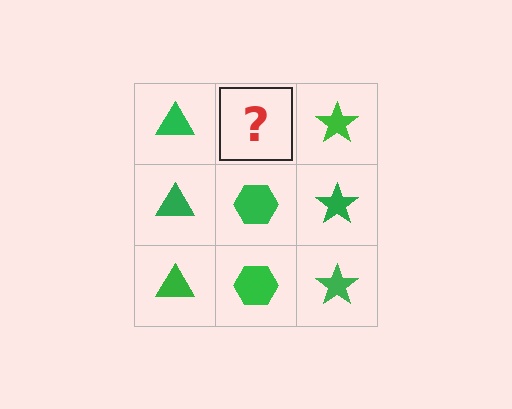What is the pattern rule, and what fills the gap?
The rule is that each column has a consistent shape. The gap should be filled with a green hexagon.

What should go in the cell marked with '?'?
The missing cell should contain a green hexagon.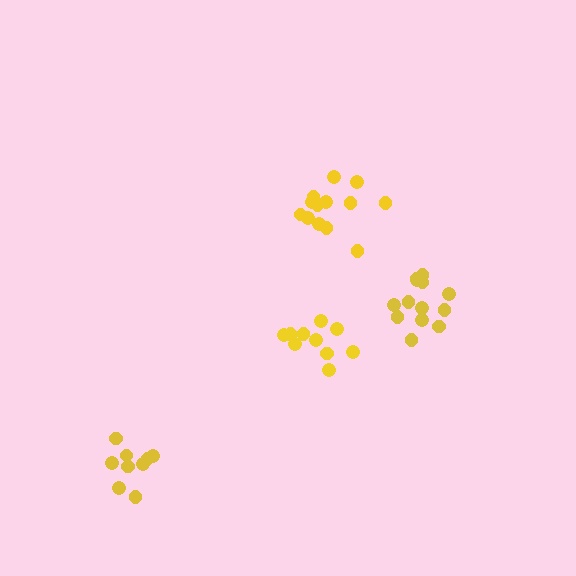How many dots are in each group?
Group 1: 10 dots, Group 2: 13 dots, Group 3: 13 dots, Group 4: 9 dots (45 total).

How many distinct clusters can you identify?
There are 4 distinct clusters.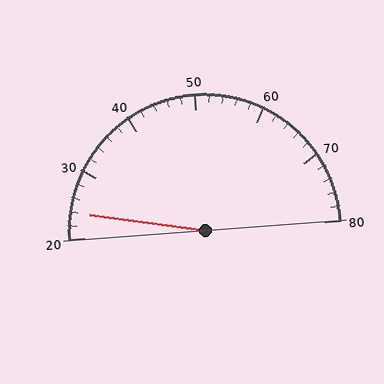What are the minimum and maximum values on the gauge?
The gauge ranges from 20 to 80.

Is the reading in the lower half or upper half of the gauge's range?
The reading is in the lower half of the range (20 to 80).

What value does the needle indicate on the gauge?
The needle indicates approximately 24.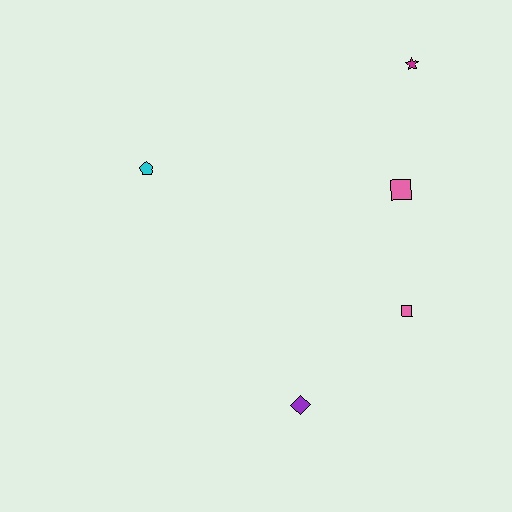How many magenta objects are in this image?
There is 1 magenta object.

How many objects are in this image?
There are 5 objects.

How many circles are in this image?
There are no circles.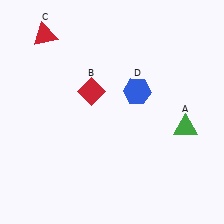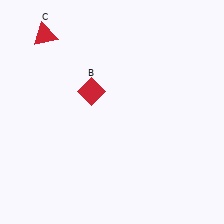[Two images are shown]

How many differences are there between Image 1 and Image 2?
There are 2 differences between the two images.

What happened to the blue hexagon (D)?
The blue hexagon (D) was removed in Image 2. It was in the top-right area of Image 1.